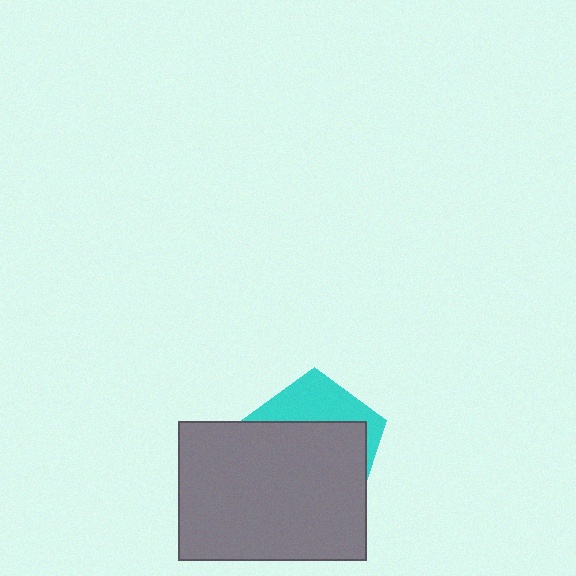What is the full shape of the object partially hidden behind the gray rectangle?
The partially hidden object is a cyan pentagon.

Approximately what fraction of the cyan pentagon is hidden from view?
Roughly 67% of the cyan pentagon is hidden behind the gray rectangle.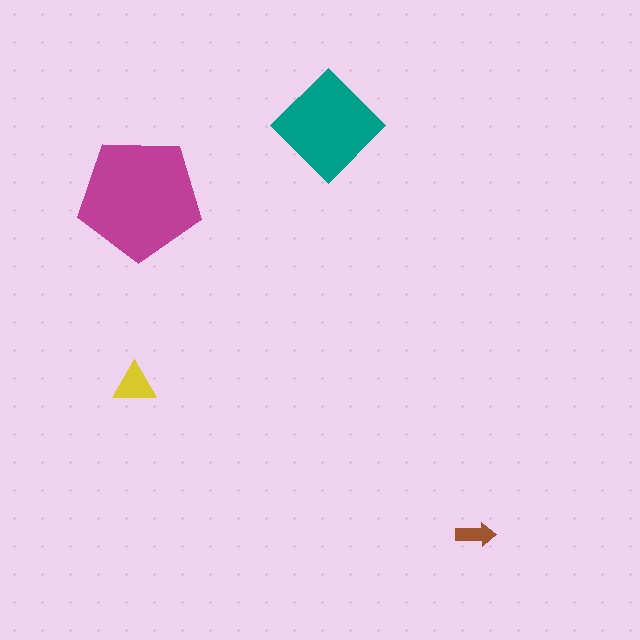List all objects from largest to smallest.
The magenta pentagon, the teal diamond, the yellow triangle, the brown arrow.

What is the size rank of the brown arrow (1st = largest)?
4th.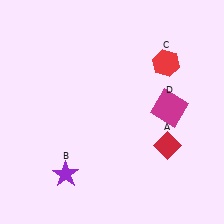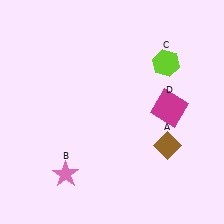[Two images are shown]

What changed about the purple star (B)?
In Image 1, B is purple. In Image 2, it changed to pink.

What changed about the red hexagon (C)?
In Image 1, C is red. In Image 2, it changed to lime.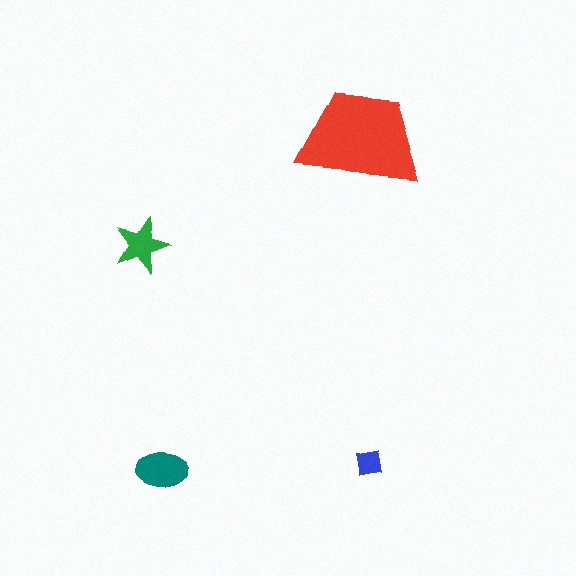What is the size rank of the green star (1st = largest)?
3rd.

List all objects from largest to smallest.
The red trapezoid, the teal ellipse, the green star, the blue square.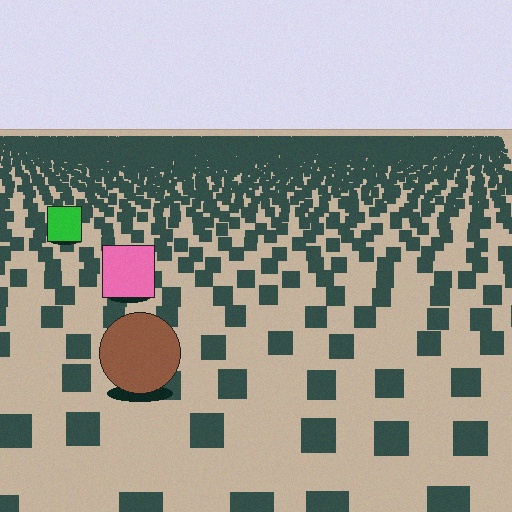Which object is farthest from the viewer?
The green square is farthest from the viewer. It appears smaller and the ground texture around it is denser.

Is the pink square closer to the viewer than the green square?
Yes. The pink square is closer — you can tell from the texture gradient: the ground texture is coarser near it.